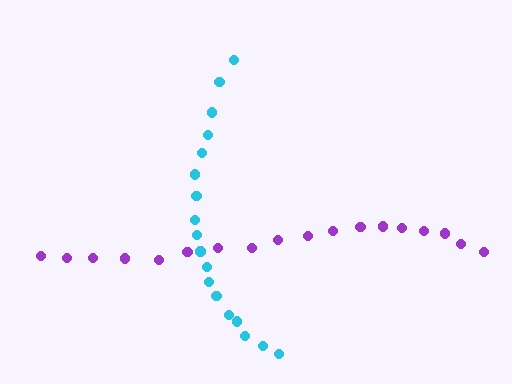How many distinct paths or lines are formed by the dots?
There are 2 distinct paths.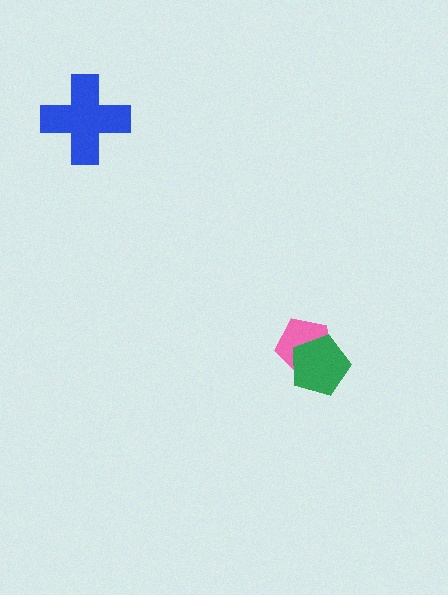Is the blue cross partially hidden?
No, no other shape covers it.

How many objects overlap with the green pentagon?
1 object overlaps with the green pentagon.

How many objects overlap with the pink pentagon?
1 object overlaps with the pink pentagon.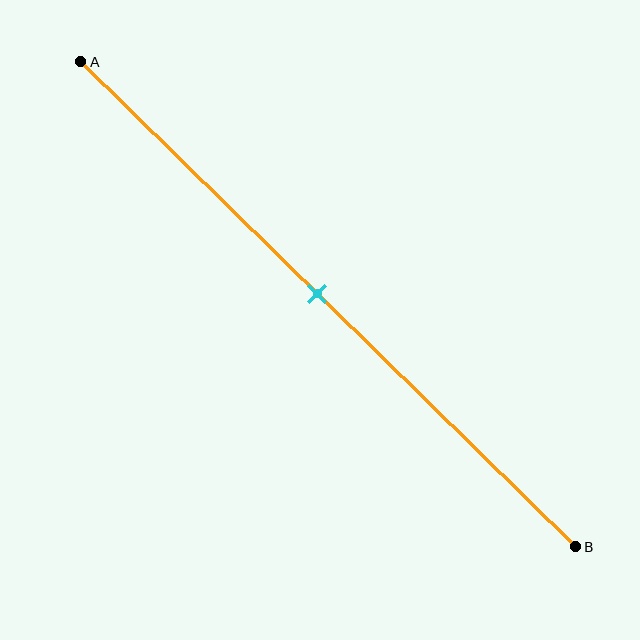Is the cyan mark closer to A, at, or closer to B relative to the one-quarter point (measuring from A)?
The cyan mark is closer to point B than the one-quarter point of segment AB.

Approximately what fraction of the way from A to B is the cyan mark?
The cyan mark is approximately 50% of the way from A to B.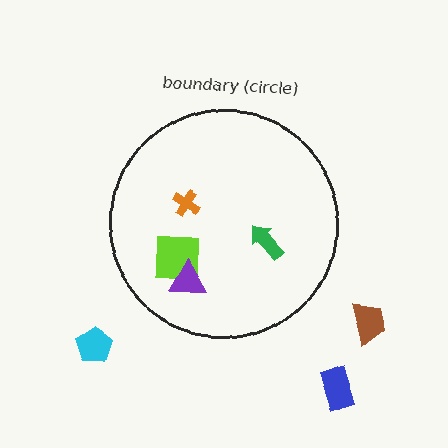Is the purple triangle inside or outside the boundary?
Inside.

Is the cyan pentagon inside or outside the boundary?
Outside.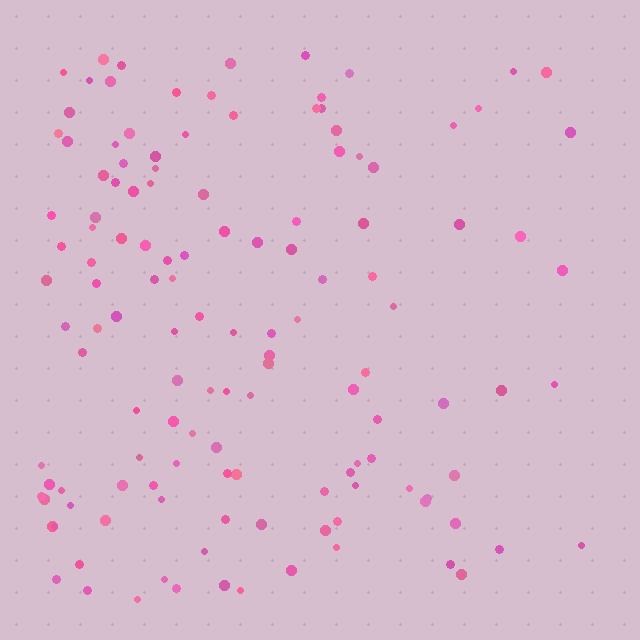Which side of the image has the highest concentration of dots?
The left.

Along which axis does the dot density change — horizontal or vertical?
Horizontal.